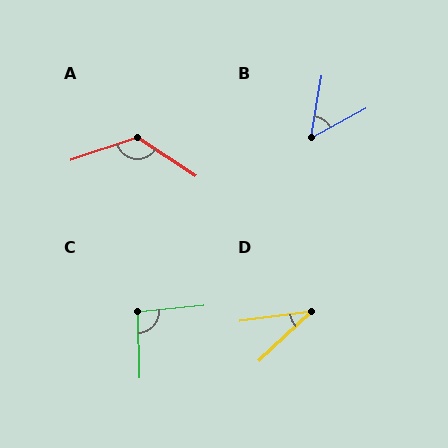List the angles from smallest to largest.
D (35°), B (52°), C (94°), A (128°).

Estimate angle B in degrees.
Approximately 52 degrees.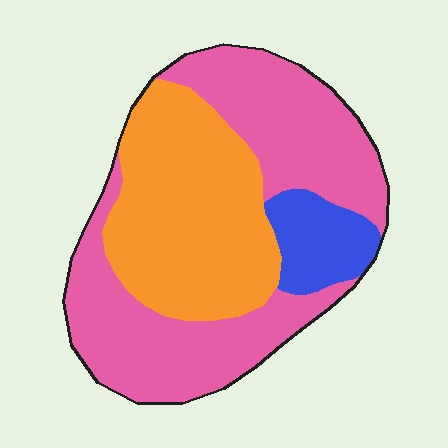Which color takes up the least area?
Blue, at roughly 10%.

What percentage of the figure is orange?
Orange takes up about three eighths (3/8) of the figure.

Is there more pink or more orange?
Pink.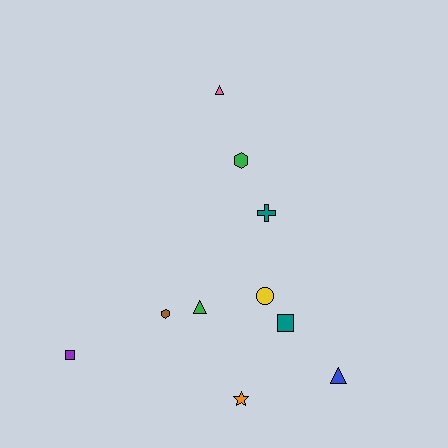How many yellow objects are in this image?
There is 1 yellow object.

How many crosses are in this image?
There is 1 cross.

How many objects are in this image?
There are 10 objects.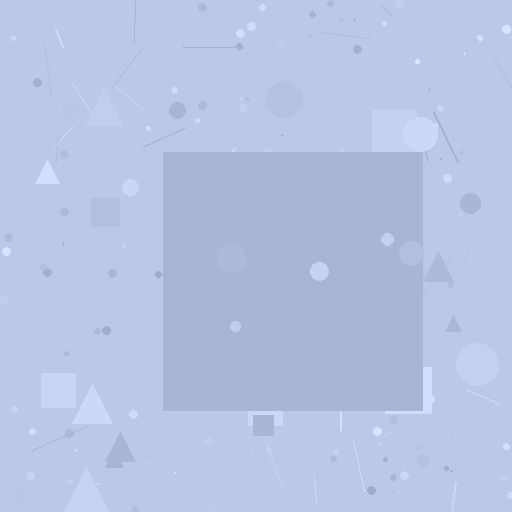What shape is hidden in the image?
A square is hidden in the image.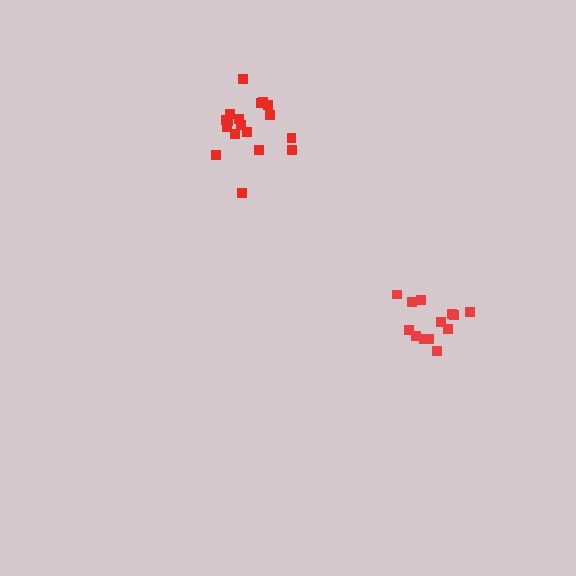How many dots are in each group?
Group 1: 18 dots, Group 2: 13 dots (31 total).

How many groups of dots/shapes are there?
There are 2 groups.